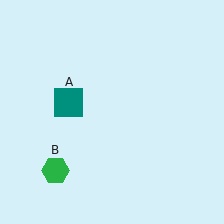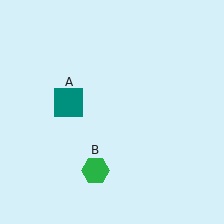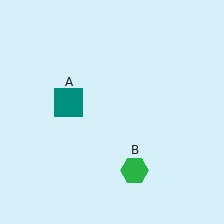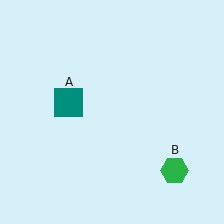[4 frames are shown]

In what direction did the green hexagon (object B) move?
The green hexagon (object B) moved right.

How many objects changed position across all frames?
1 object changed position: green hexagon (object B).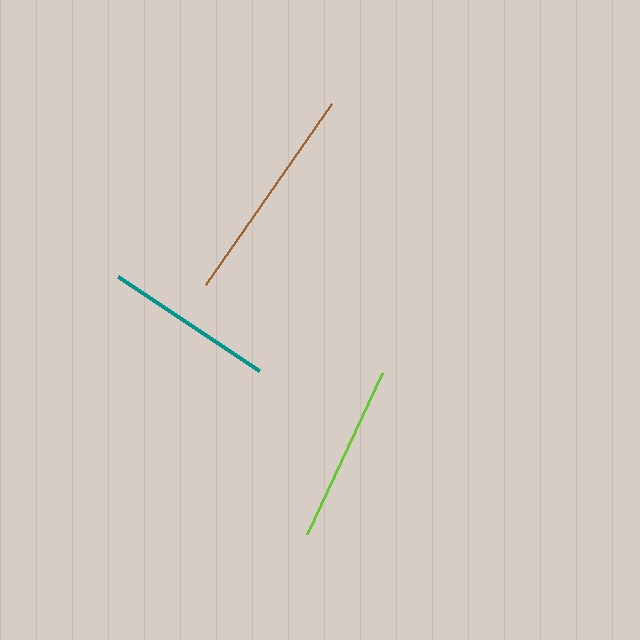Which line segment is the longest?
The brown line is the longest at approximately 220 pixels.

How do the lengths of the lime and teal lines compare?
The lime and teal lines are approximately the same length.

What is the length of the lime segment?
The lime segment is approximately 178 pixels long.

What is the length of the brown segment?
The brown segment is approximately 220 pixels long.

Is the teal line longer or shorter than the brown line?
The brown line is longer than the teal line.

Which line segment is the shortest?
The teal line is the shortest at approximately 169 pixels.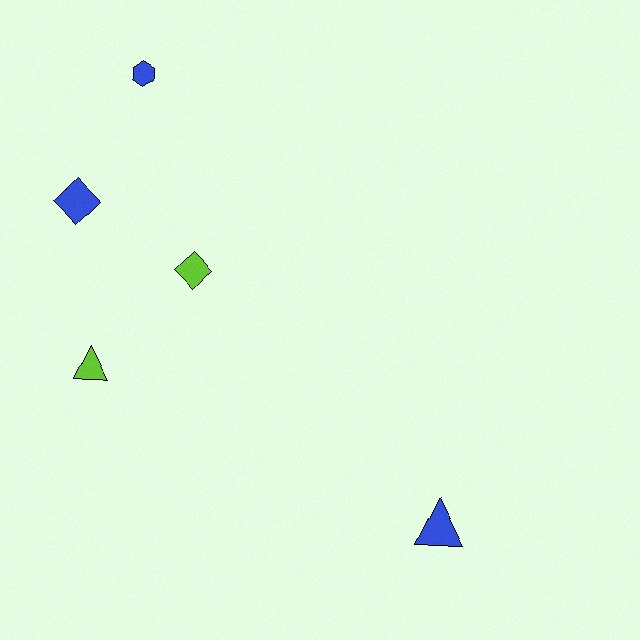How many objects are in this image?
There are 5 objects.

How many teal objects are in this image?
There are no teal objects.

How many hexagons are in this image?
There is 1 hexagon.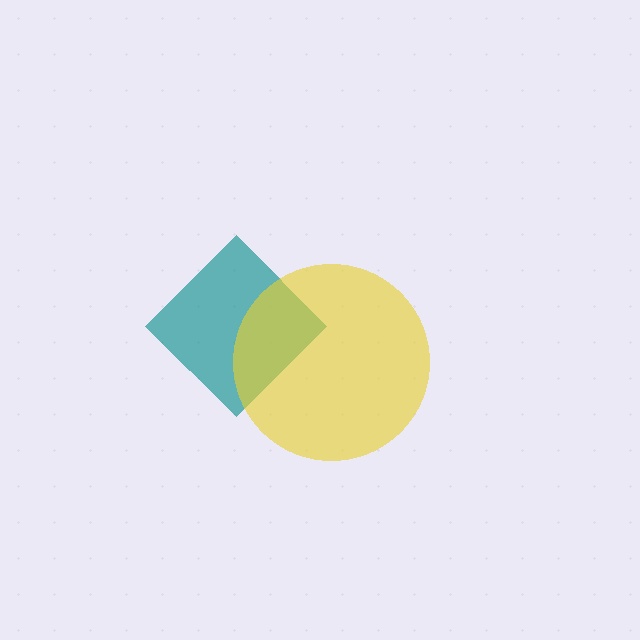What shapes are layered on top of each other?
The layered shapes are: a teal diamond, a yellow circle.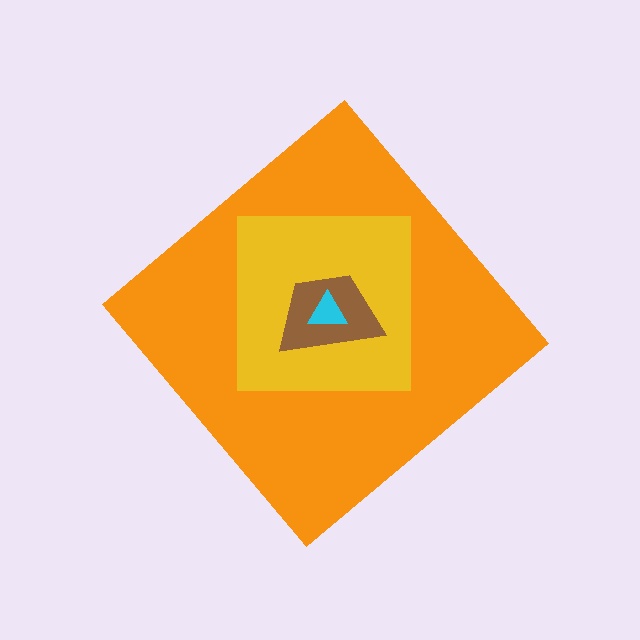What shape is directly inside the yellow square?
The brown trapezoid.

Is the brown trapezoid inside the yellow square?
Yes.